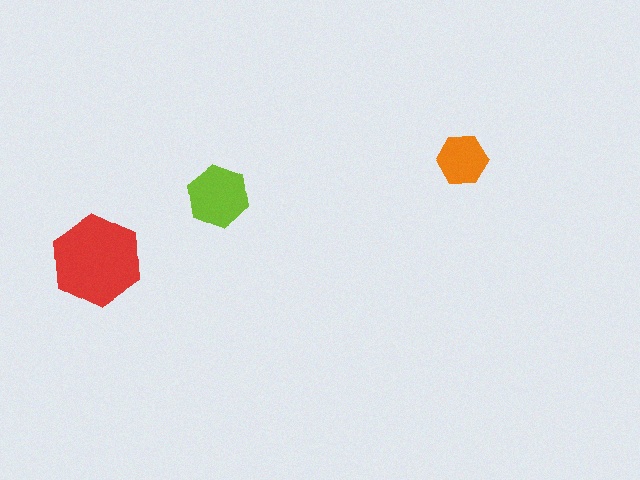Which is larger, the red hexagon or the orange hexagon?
The red one.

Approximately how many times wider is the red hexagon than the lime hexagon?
About 1.5 times wider.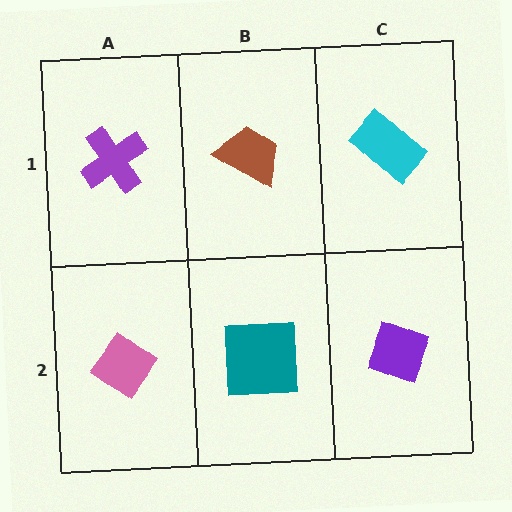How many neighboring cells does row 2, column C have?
2.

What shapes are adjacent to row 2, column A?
A purple cross (row 1, column A), a teal square (row 2, column B).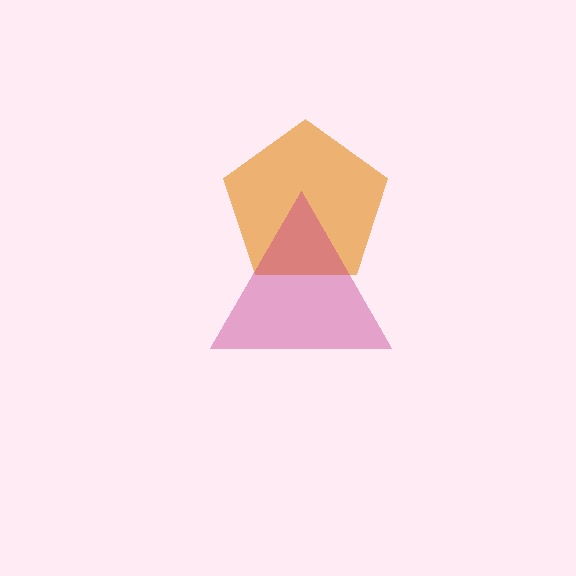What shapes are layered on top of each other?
The layered shapes are: an orange pentagon, a magenta triangle.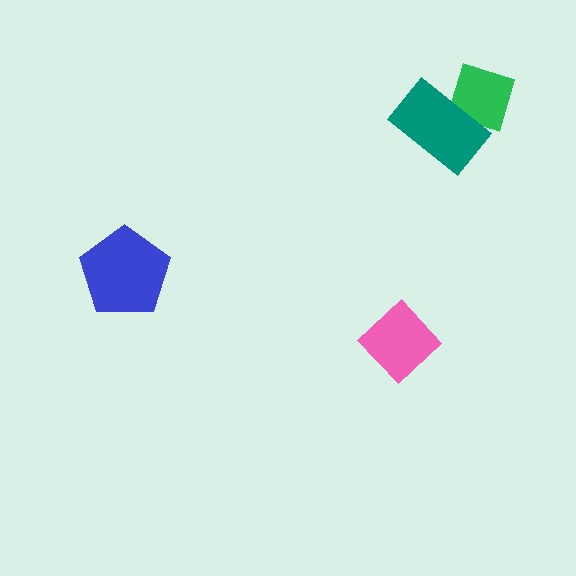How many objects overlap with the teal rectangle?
1 object overlaps with the teal rectangle.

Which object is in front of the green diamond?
The teal rectangle is in front of the green diamond.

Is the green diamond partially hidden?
Yes, it is partially covered by another shape.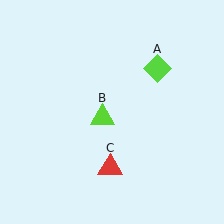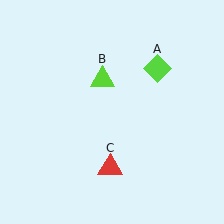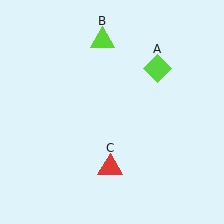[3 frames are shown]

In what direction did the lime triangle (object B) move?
The lime triangle (object B) moved up.